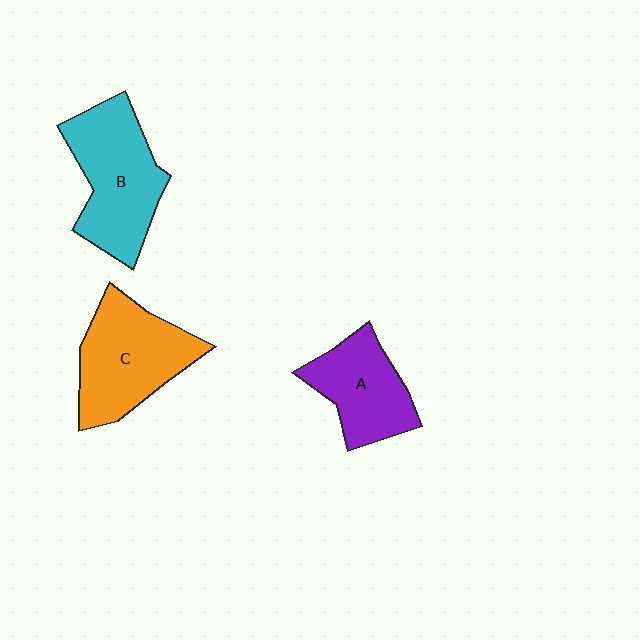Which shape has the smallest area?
Shape A (purple).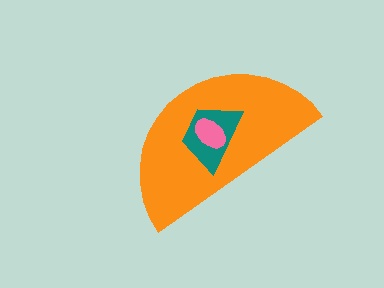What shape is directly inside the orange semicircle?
The teal trapezoid.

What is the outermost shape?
The orange semicircle.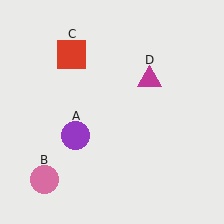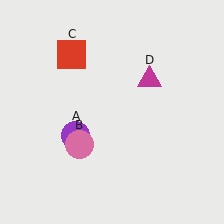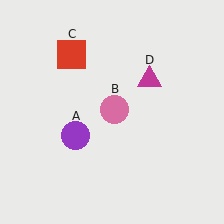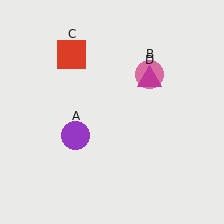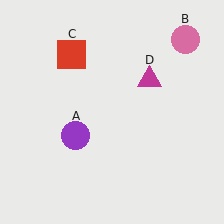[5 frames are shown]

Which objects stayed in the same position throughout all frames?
Purple circle (object A) and red square (object C) and magenta triangle (object D) remained stationary.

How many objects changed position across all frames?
1 object changed position: pink circle (object B).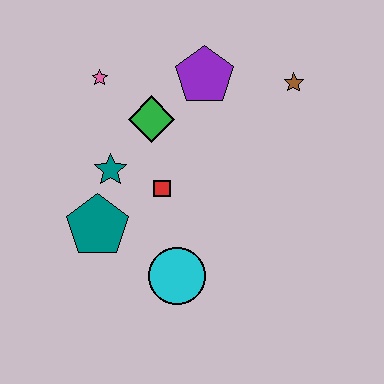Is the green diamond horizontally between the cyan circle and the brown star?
No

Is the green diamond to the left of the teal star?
No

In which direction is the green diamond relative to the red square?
The green diamond is above the red square.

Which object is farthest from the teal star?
The brown star is farthest from the teal star.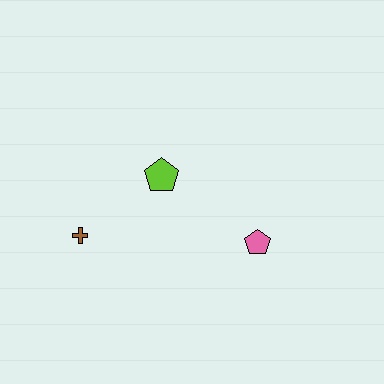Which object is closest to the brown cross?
The lime pentagon is closest to the brown cross.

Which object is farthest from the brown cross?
The pink pentagon is farthest from the brown cross.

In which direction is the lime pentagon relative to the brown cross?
The lime pentagon is to the right of the brown cross.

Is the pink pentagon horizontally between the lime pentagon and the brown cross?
No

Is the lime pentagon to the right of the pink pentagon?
No